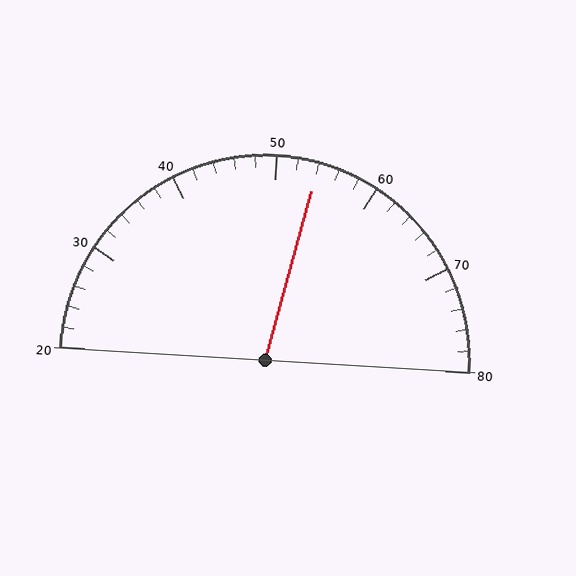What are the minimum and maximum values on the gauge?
The gauge ranges from 20 to 80.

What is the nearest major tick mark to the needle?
The nearest major tick mark is 50.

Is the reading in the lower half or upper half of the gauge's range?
The reading is in the upper half of the range (20 to 80).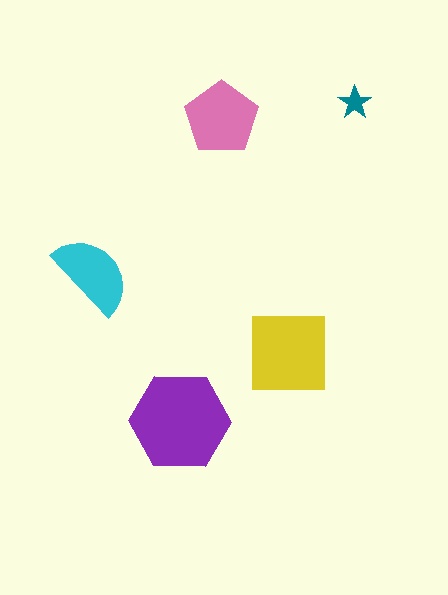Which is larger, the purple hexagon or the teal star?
The purple hexagon.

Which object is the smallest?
The teal star.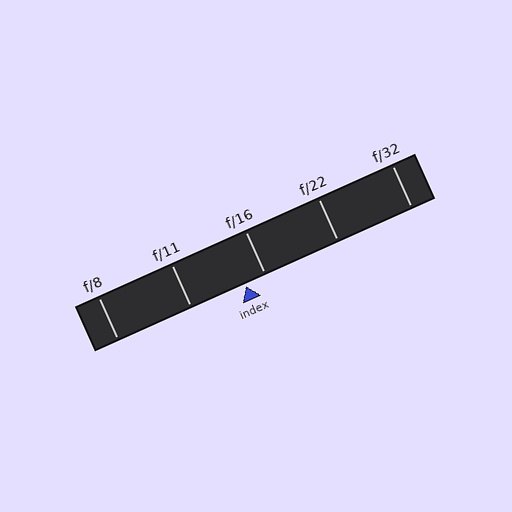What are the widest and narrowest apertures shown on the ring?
The widest aperture shown is f/8 and the narrowest is f/32.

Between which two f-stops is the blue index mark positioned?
The index mark is between f/11 and f/16.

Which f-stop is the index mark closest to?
The index mark is closest to f/16.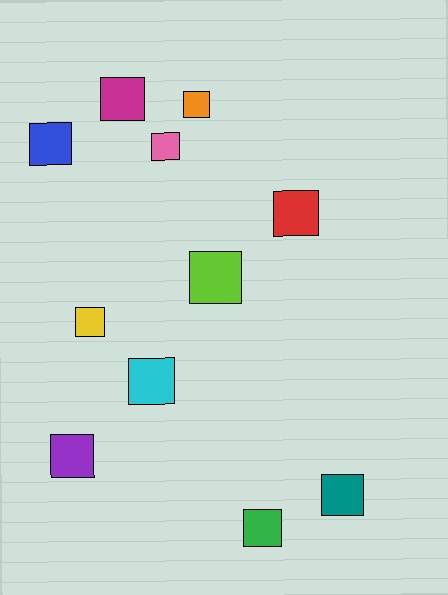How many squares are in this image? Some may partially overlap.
There are 11 squares.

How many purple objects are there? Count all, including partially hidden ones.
There is 1 purple object.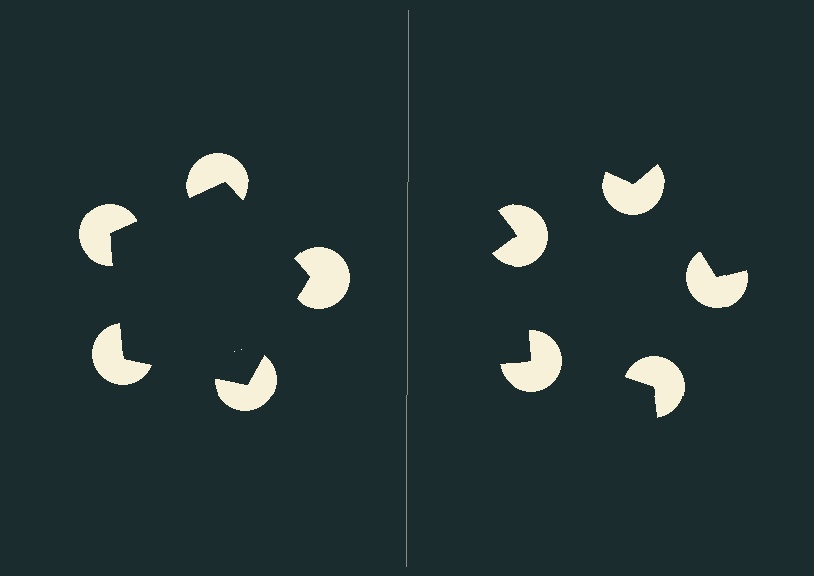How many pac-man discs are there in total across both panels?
10 — 5 on each side.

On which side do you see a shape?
An illusory pentagon appears on the left side. On the right side the wedge cuts are rotated, so no coherent shape forms.